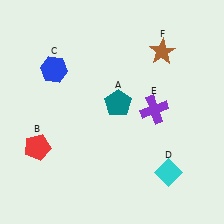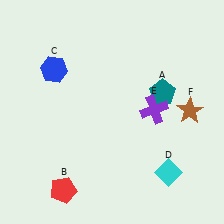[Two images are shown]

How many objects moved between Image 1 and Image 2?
3 objects moved between the two images.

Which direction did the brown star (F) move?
The brown star (F) moved down.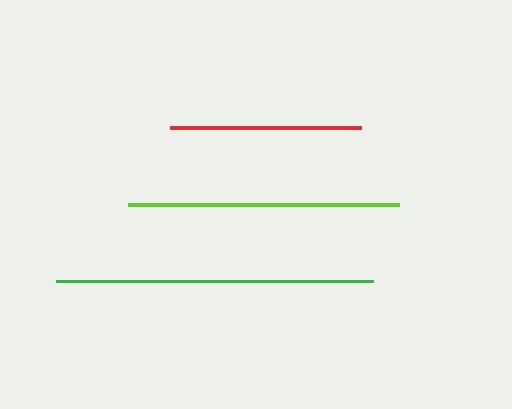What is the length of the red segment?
The red segment is approximately 191 pixels long.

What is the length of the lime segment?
The lime segment is approximately 272 pixels long.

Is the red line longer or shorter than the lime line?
The lime line is longer than the red line.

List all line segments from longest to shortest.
From longest to shortest: green, lime, red.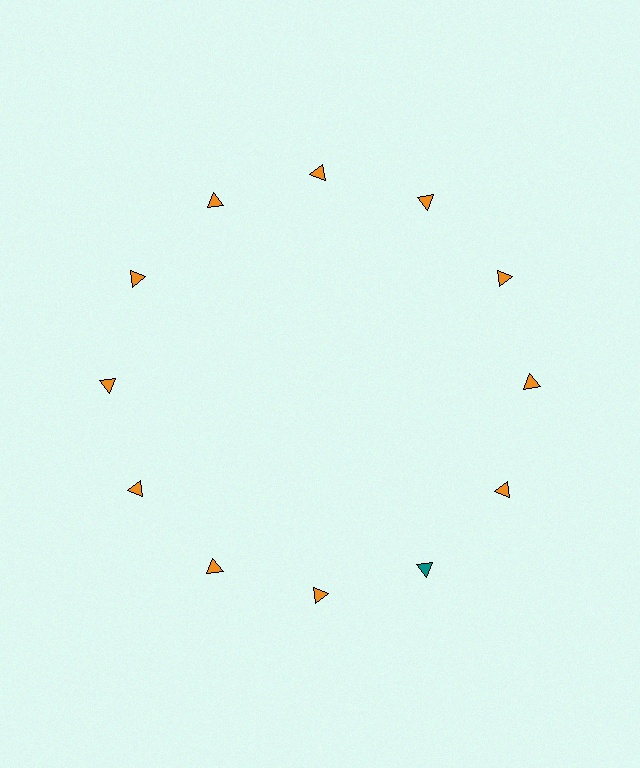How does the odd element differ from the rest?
It has a different color: teal instead of orange.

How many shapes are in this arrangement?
There are 12 shapes arranged in a ring pattern.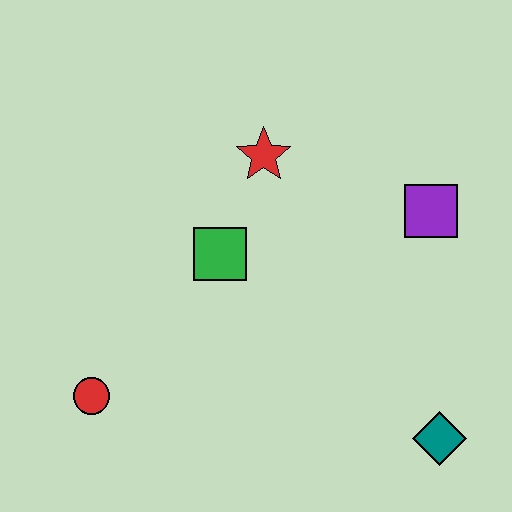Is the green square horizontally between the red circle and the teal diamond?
Yes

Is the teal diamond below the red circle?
Yes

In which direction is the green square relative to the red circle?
The green square is above the red circle.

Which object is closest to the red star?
The green square is closest to the red star.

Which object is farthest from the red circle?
The purple square is farthest from the red circle.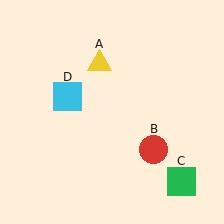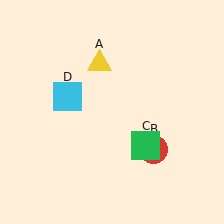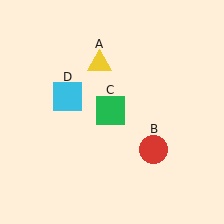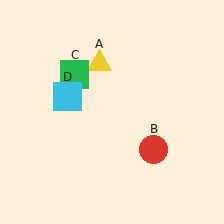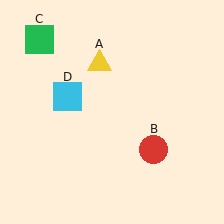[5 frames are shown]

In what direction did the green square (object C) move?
The green square (object C) moved up and to the left.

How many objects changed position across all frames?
1 object changed position: green square (object C).